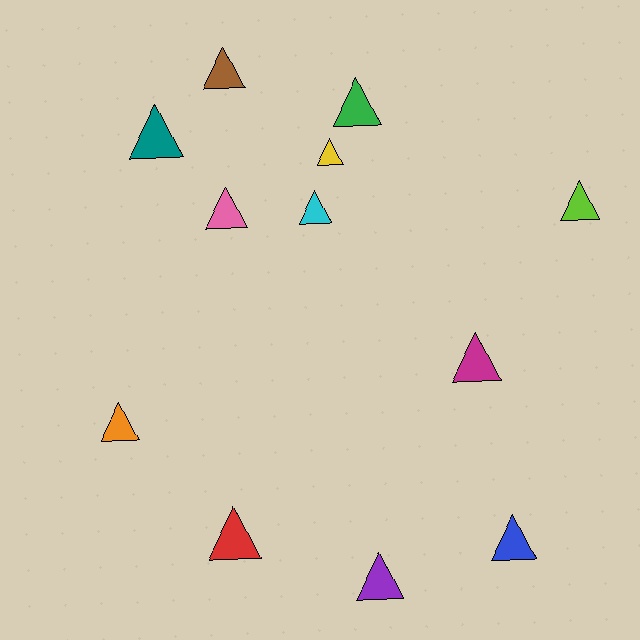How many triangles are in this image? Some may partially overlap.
There are 12 triangles.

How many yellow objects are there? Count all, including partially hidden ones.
There is 1 yellow object.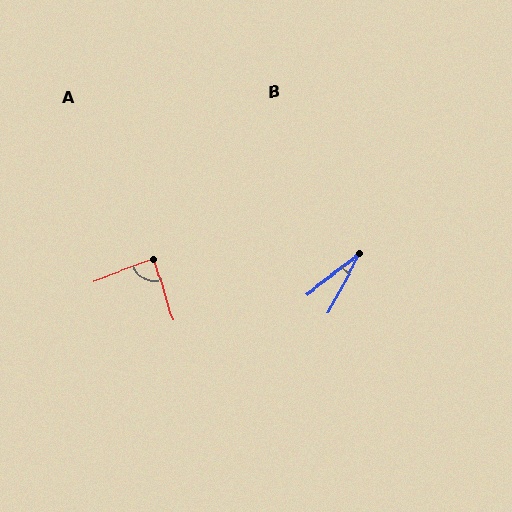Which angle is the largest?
A, at approximately 87 degrees.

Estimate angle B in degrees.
Approximately 25 degrees.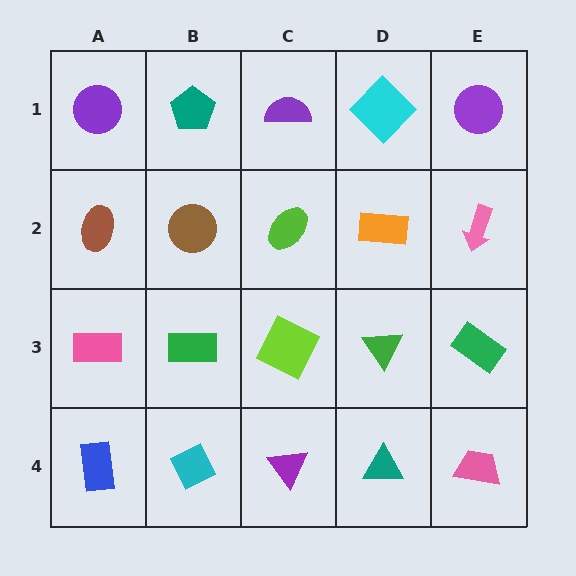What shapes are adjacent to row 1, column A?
A brown ellipse (row 2, column A), a teal pentagon (row 1, column B).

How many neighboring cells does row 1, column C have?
3.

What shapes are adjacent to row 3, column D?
An orange rectangle (row 2, column D), a teal triangle (row 4, column D), a lime square (row 3, column C), a green rectangle (row 3, column E).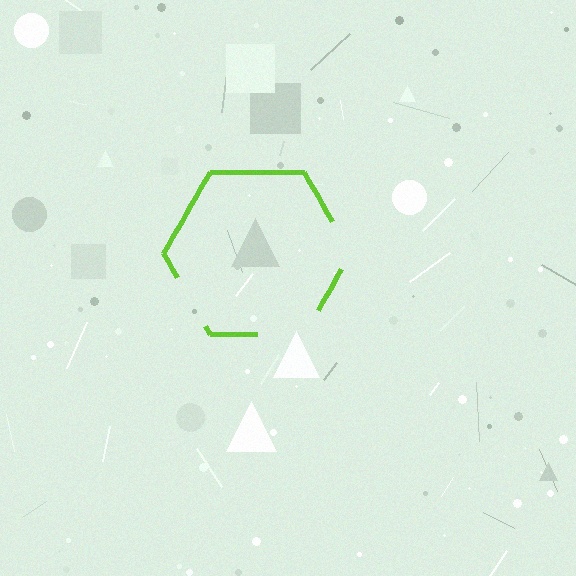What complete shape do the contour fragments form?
The contour fragments form a hexagon.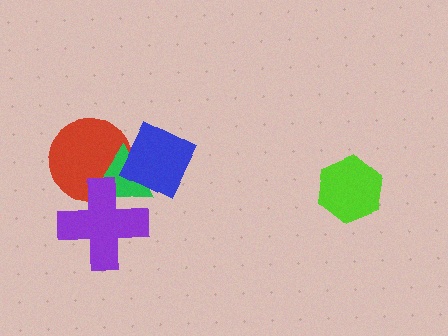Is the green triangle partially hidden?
Yes, it is partially covered by another shape.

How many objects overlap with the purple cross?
2 objects overlap with the purple cross.